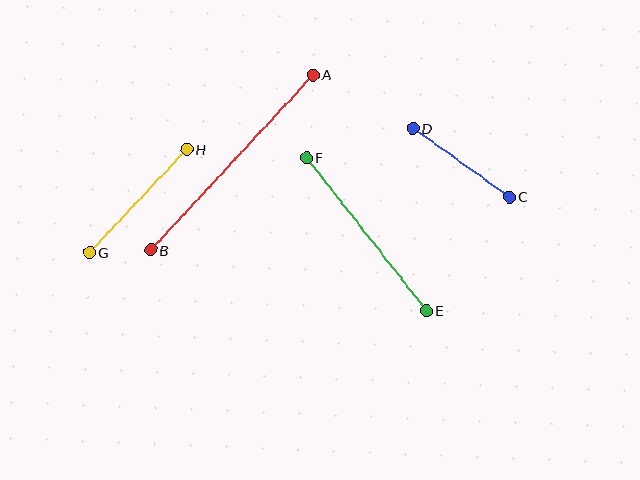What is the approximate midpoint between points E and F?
The midpoint is at approximately (367, 234) pixels.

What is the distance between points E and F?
The distance is approximately 195 pixels.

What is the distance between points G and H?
The distance is approximately 142 pixels.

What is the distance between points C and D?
The distance is approximately 118 pixels.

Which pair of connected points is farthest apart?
Points A and B are farthest apart.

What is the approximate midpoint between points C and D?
The midpoint is at approximately (461, 163) pixels.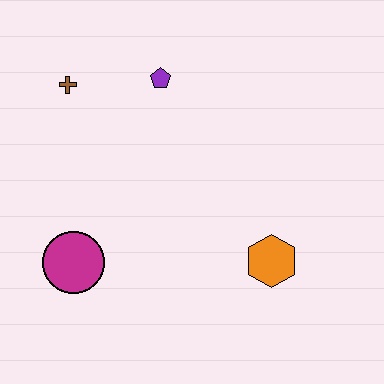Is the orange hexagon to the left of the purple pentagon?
No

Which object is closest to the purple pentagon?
The brown cross is closest to the purple pentagon.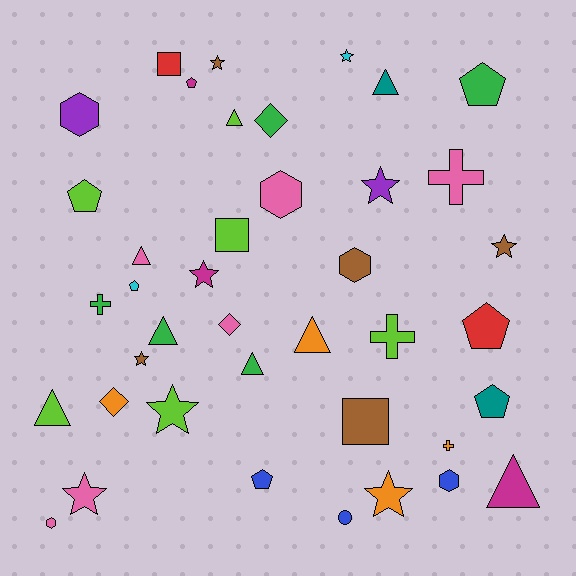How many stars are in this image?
There are 9 stars.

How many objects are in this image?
There are 40 objects.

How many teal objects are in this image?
There are 2 teal objects.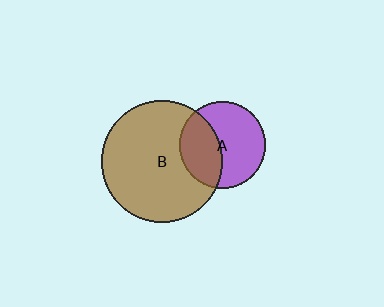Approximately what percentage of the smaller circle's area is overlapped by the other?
Approximately 40%.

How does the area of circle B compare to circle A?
Approximately 2.0 times.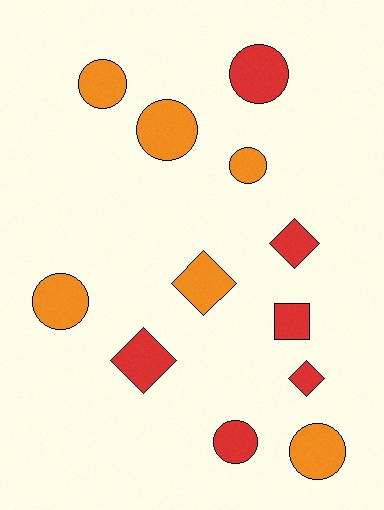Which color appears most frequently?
Red, with 6 objects.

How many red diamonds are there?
There are 3 red diamonds.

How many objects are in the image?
There are 12 objects.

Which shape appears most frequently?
Circle, with 7 objects.